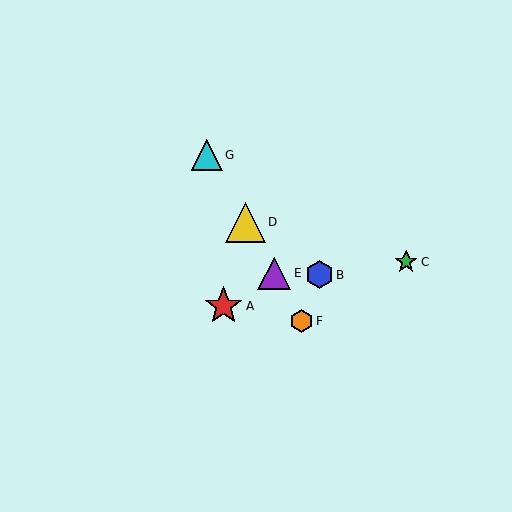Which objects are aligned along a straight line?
Objects D, E, F, G are aligned along a straight line.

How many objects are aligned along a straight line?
4 objects (D, E, F, G) are aligned along a straight line.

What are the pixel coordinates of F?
Object F is at (301, 321).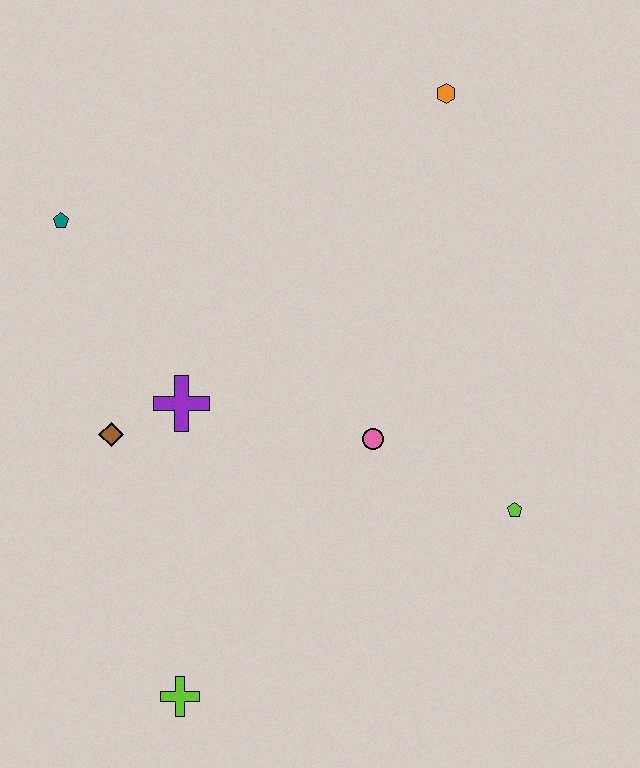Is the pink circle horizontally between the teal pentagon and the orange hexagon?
Yes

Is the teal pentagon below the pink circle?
No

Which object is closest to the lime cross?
The brown diamond is closest to the lime cross.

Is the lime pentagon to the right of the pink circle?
Yes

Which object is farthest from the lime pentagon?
The teal pentagon is farthest from the lime pentagon.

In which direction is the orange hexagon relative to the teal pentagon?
The orange hexagon is to the right of the teal pentagon.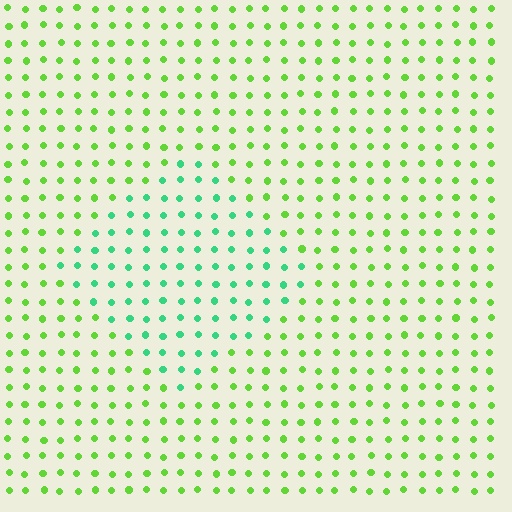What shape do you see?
I see a diamond.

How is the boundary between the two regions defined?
The boundary is defined purely by a slight shift in hue (about 44 degrees). Spacing, size, and orientation are identical on both sides.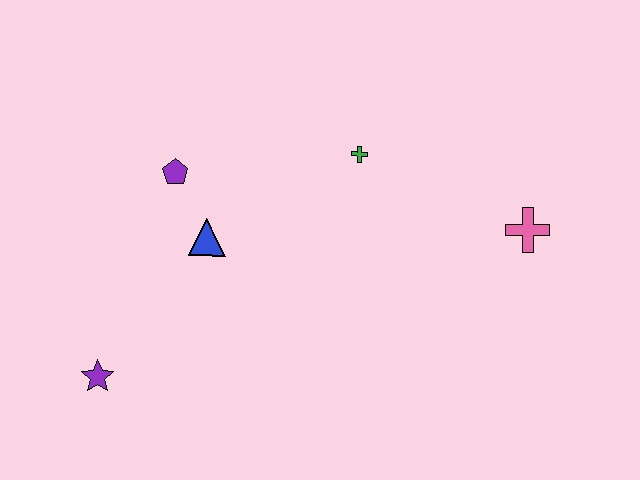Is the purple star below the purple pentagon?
Yes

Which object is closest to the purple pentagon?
The blue triangle is closest to the purple pentagon.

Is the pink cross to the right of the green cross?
Yes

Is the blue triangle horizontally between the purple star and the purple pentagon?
No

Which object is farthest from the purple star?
The pink cross is farthest from the purple star.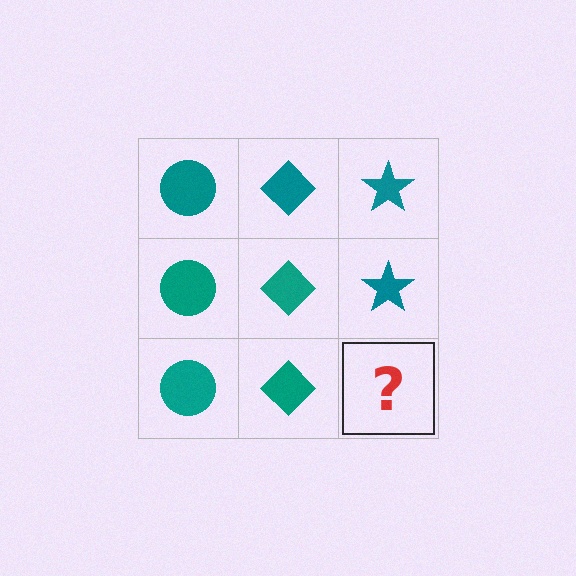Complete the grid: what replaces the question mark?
The question mark should be replaced with a teal star.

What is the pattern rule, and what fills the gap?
The rule is that each column has a consistent shape. The gap should be filled with a teal star.